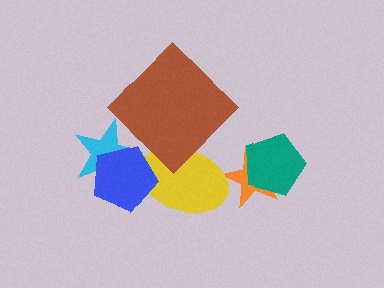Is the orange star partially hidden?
Yes, it is partially covered by another shape.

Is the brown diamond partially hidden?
No, no other shape covers it.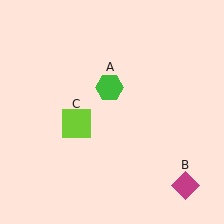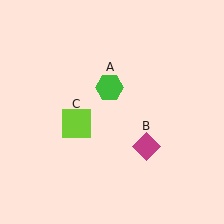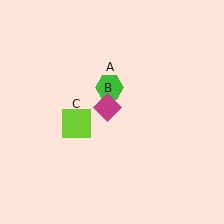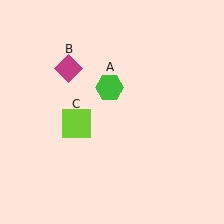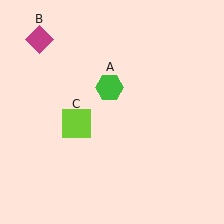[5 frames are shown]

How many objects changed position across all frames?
1 object changed position: magenta diamond (object B).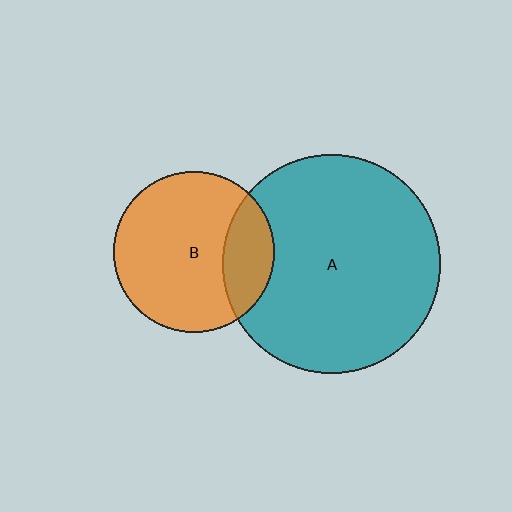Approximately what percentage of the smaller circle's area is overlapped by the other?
Approximately 20%.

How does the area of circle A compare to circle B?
Approximately 1.8 times.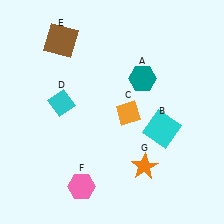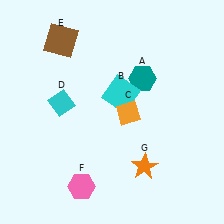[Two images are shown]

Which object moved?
The cyan square (B) moved left.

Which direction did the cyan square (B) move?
The cyan square (B) moved left.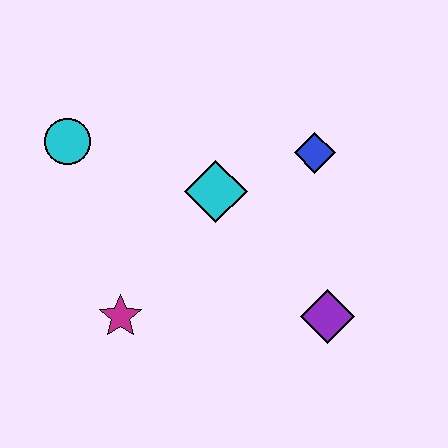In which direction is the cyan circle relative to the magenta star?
The cyan circle is above the magenta star.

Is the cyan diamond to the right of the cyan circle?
Yes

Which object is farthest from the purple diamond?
The cyan circle is farthest from the purple diamond.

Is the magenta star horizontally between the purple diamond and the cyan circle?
Yes